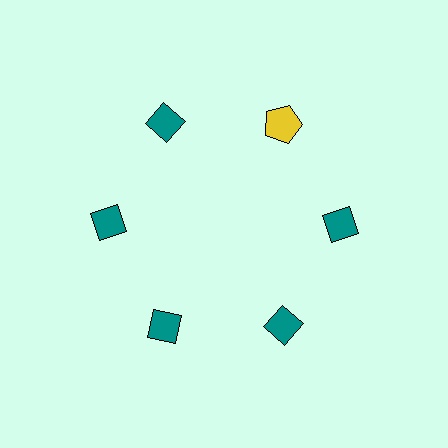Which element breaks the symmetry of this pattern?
The yellow pentagon at roughly the 1 o'clock position breaks the symmetry. All other shapes are teal diamonds.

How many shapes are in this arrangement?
There are 6 shapes arranged in a ring pattern.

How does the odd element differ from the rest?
It differs in both color (yellow instead of teal) and shape (pentagon instead of diamond).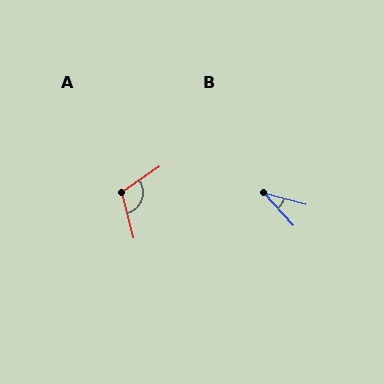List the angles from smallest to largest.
B (32°), A (111°).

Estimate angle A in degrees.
Approximately 111 degrees.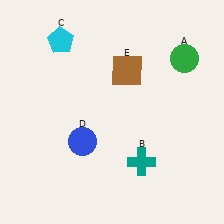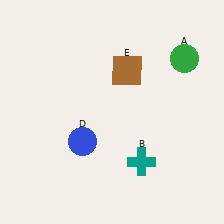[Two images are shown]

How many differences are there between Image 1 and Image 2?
There is 1 difference between the two images.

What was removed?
The cyan pentagon (C) was removed in Image 2.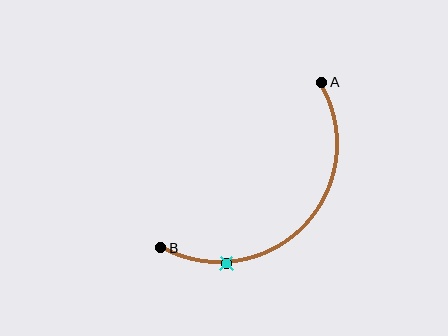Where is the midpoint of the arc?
The arc midpoint is the point on the curve farthest from the straight line joining A and B. It sits below and to the right of that line.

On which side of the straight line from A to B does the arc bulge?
The arc bulges below and to the right of the straight line connecting A and B.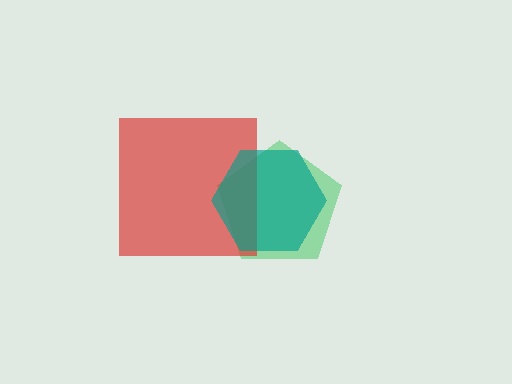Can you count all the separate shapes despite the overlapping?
Yes, there are 3 separate shapes.